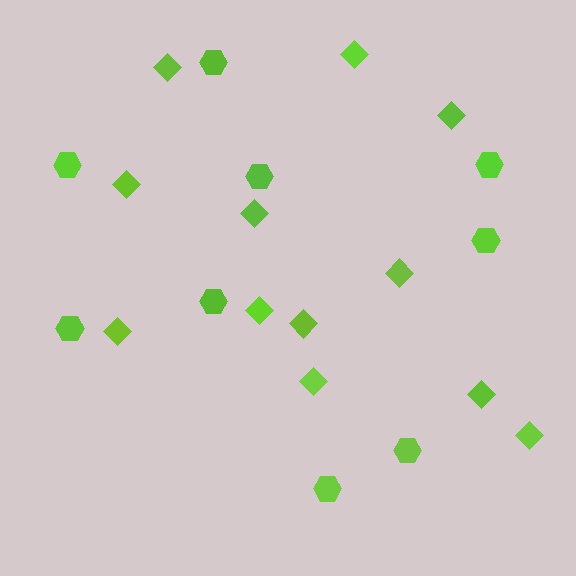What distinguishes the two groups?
There are 2 groups: one group of hexagons (9) and one group of diamonds (12).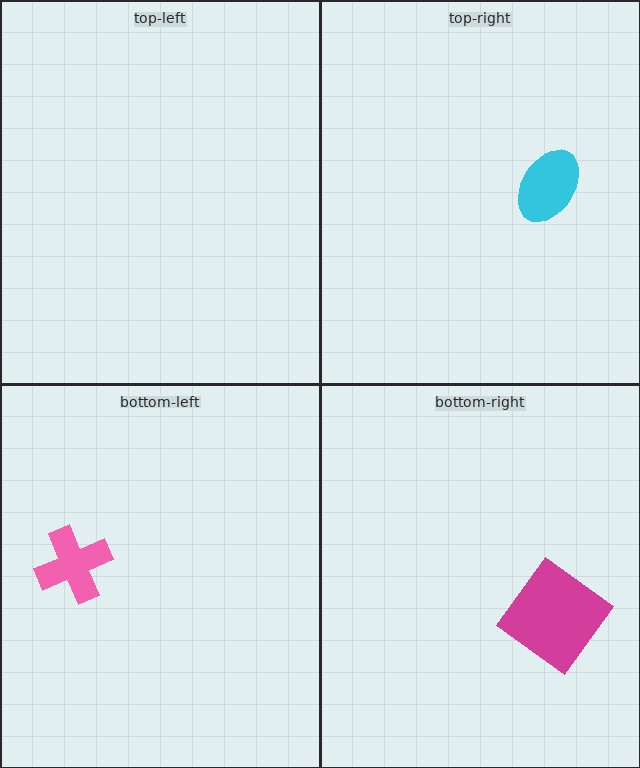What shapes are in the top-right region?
The cyan ellipse.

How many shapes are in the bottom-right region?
1.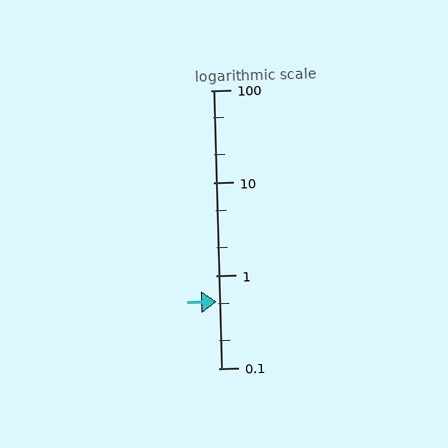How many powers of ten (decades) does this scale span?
The scale spans 3 decades, from 0.1 to 100.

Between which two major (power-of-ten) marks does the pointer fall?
The pointer is between 0.1 and 1.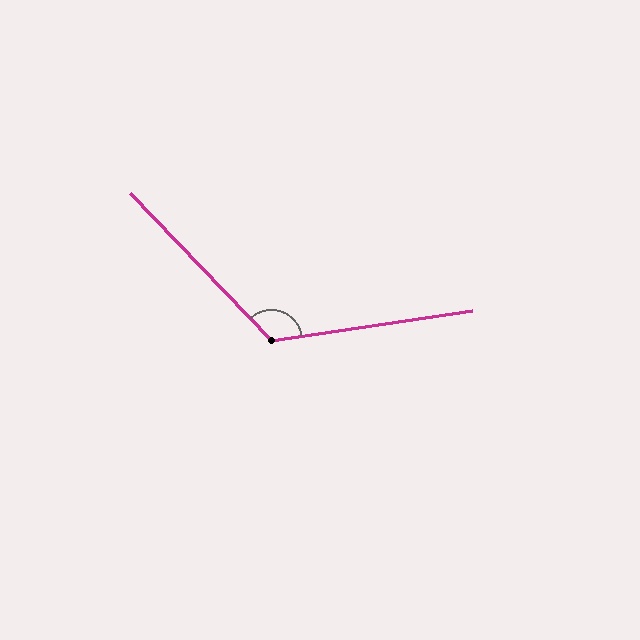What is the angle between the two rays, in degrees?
Approximately 125 degrees.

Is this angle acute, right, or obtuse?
It is obtuse.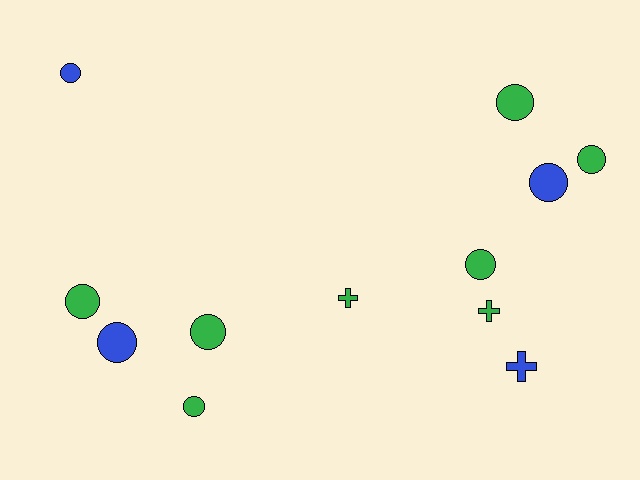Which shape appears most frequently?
Circle, with 9 objects.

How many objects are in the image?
There are 12 objects.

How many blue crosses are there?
There is 1 blue cross.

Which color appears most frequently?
Green, with 8 objects.